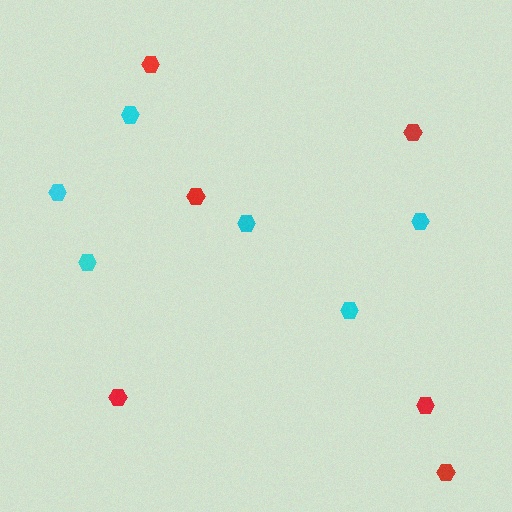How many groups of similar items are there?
There are 2 groups: one group of red hexagons (6) and one group of cyan hexagons (6).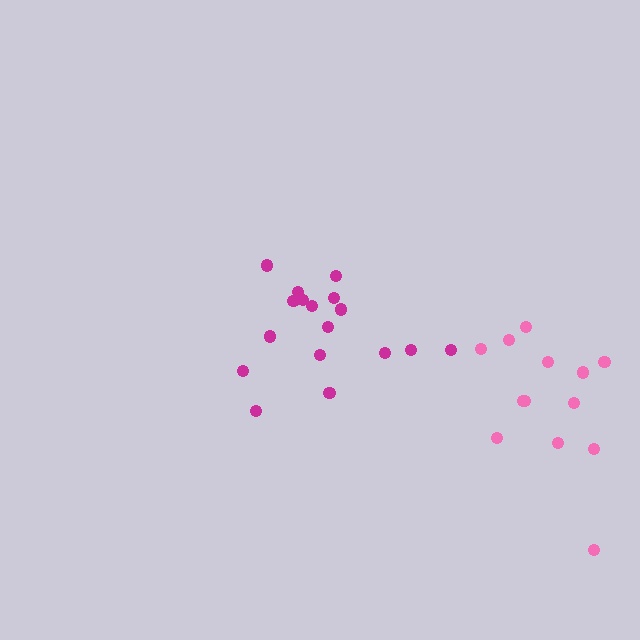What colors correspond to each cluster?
The clusters are colored: magenta, pink.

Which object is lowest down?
The pink cluster is bottommost.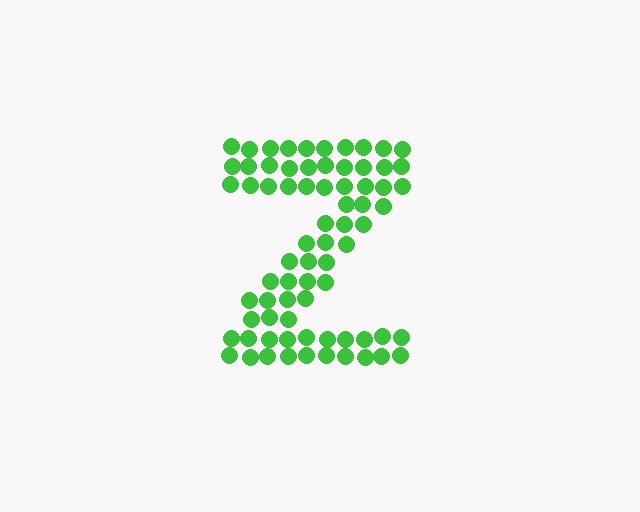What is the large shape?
The large shape is the letter Z.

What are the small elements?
The small elements are circles.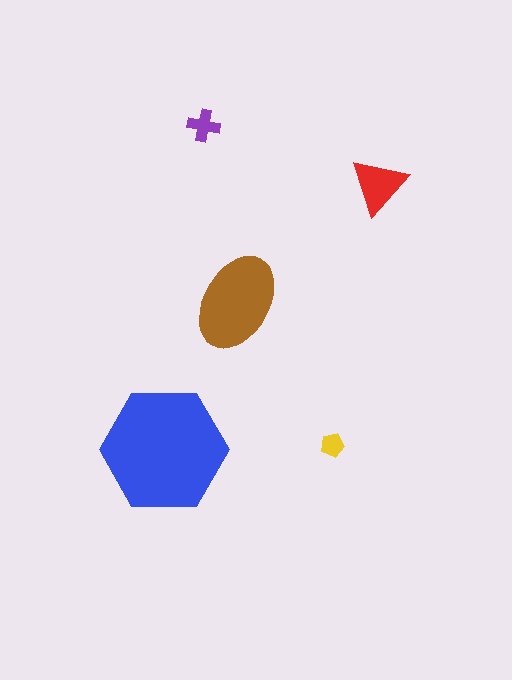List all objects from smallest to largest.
The yellow pentagon, the purple cross, the red triangle, the brown ellipse, the blue hexagon.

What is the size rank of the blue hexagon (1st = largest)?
1st.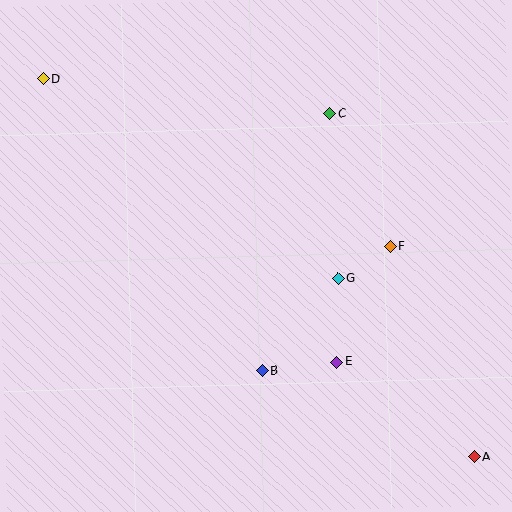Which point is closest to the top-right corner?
Point C is closest to the top-right corner.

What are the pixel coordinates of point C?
Point C is at (330, 114).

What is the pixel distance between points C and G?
The distance between C and G is 165 pixels.